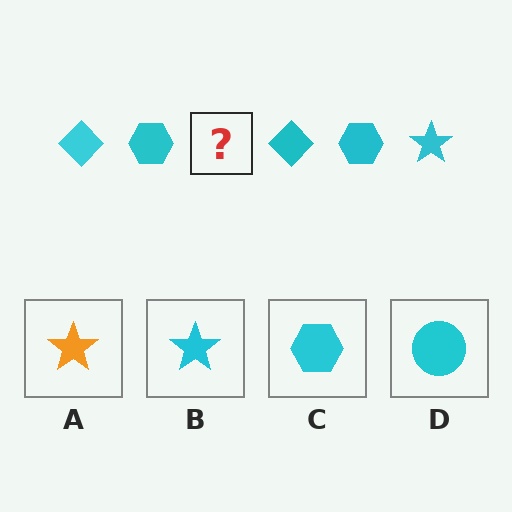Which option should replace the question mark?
Option B.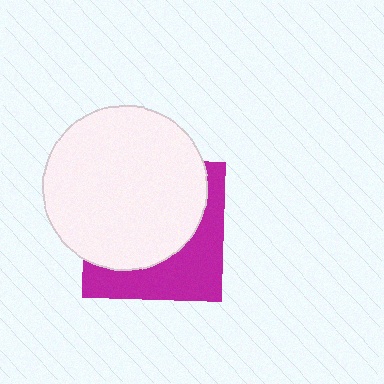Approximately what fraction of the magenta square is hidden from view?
Roughly 61% of the magenta square is hidden behind the white circle.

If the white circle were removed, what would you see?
You would see the complete magenta square.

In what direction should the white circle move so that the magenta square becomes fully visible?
The white circle should move toward the upper-left. That is the shortest direction to clear the overlap and leave the magenta square fully visible.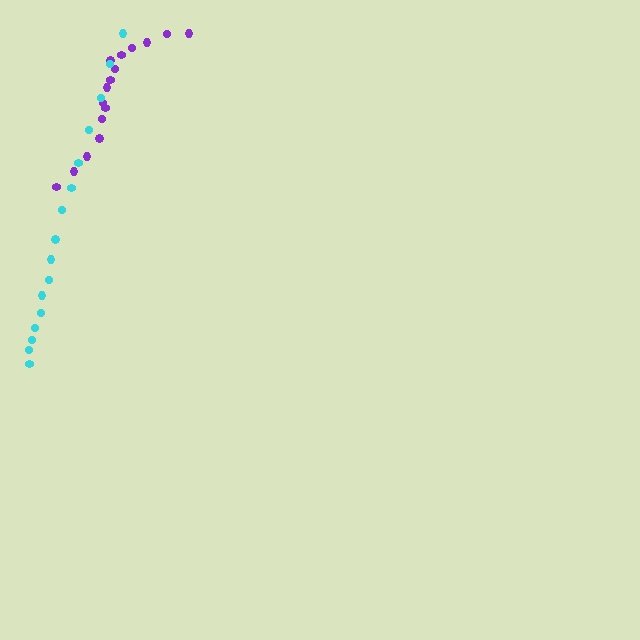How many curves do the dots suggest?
There are 2 distinct paths.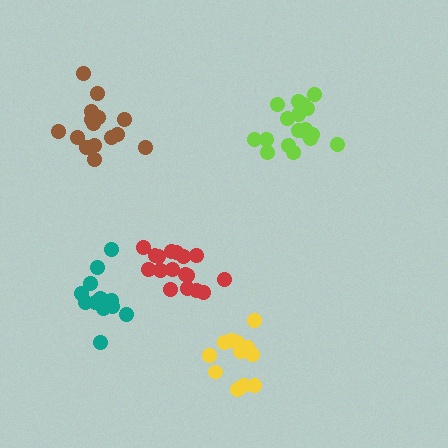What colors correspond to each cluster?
The clusters are colored: red, teal, yellow, brown, lime.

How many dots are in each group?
Group 1: 18 dots, Group 2: 13 dots, Group 3: 13 dots, Group 4: 15 dots, Group 5: 18 dots (77 total).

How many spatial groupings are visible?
There are 5 spatial groupings.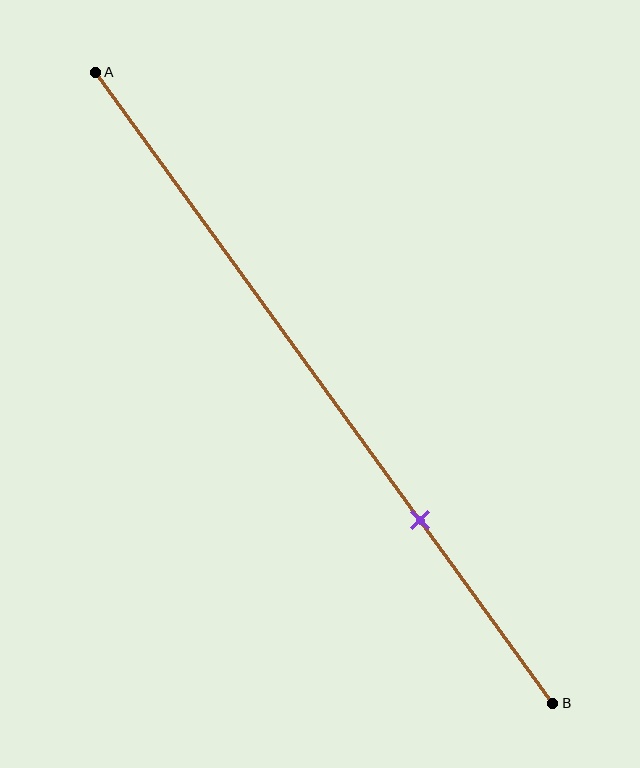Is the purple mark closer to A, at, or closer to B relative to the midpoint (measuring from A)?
The purple mark is closer to point B than the midpoint of segment AB.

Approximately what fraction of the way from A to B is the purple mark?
The purple mark is approximately 70% of the way from A to B.